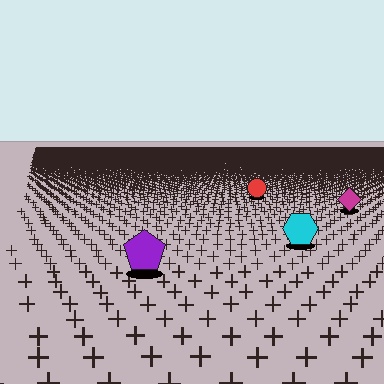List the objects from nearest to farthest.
From nearest to farthest: the purple pentagon, the cyan hexagon, the magenta diamond, the red circle.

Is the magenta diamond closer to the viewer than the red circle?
Yes. The magenta diamond is closer — you can tell from the texture gradient: the ground texture is coarser near it.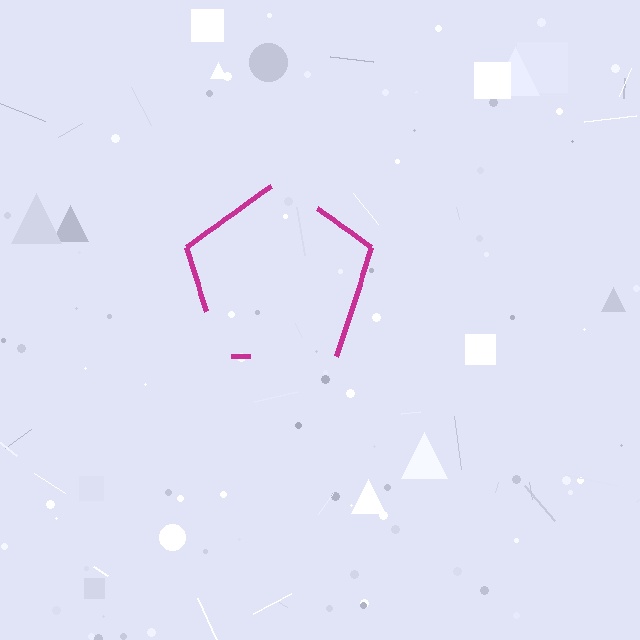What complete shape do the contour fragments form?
The contour fragments form a pentagon.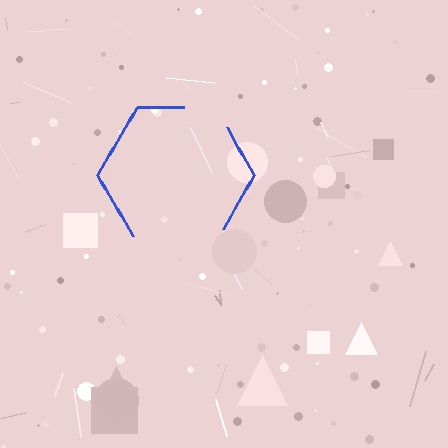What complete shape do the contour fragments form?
The contour fragments form a hexagon.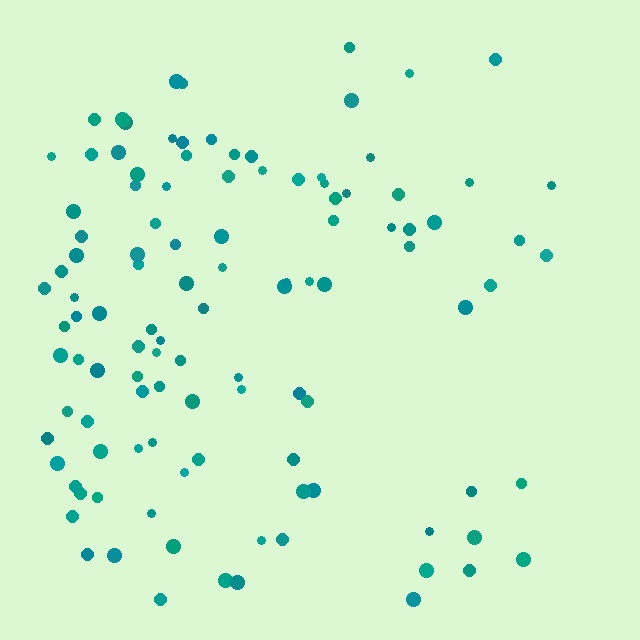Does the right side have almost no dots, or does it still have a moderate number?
Still a moderate number, just noticeably fewer than the left.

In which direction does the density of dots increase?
From right to left, with the left side densest.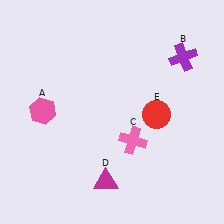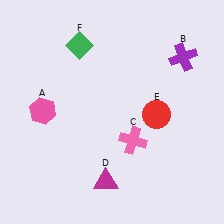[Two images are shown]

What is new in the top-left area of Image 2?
A green diamond (F) was added in the top-left area of Image 2.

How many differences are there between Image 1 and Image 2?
There is 1 difference between the two images.